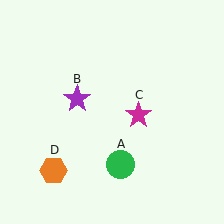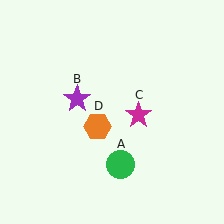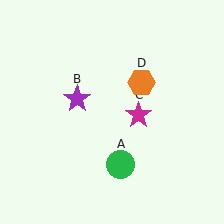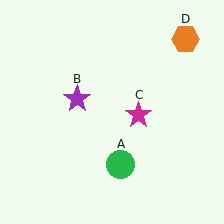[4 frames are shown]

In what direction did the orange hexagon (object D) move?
The orange hexagon (object D) moved up and to the right.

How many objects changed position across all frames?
1 object changed position: orange hexagon (object D).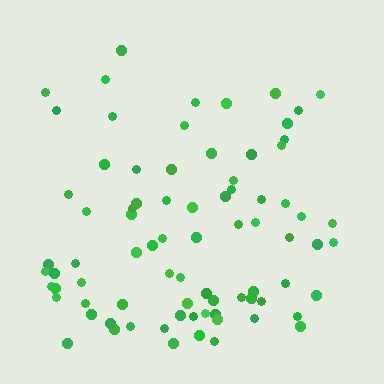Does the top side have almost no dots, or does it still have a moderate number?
Still a moderate number, just noticeably fewer than the bottom.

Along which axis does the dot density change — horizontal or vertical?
Vertical.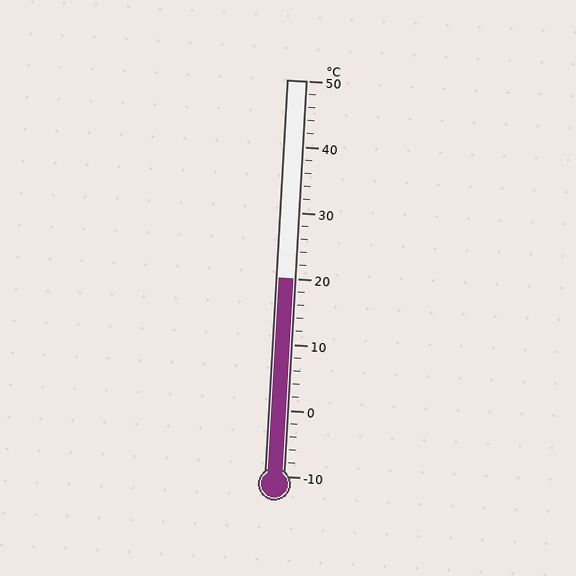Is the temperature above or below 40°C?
The temperature is below 40°C.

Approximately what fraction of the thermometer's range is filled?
The thermometer is filled to approximately 50% of its range.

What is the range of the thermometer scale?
The thermometer scale ranges from -10°C to 50°C.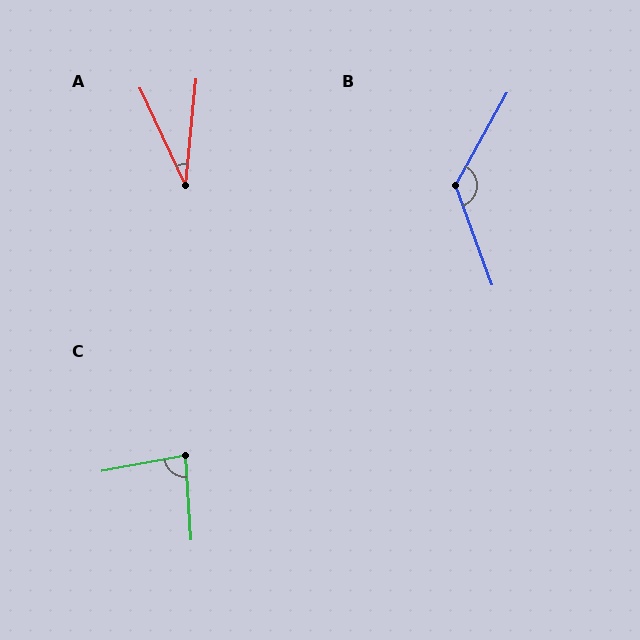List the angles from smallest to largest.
A (30°), C (83°), B (131°).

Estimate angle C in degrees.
Approximately 83 degrees.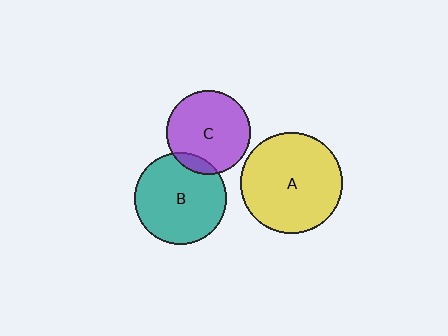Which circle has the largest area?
Circle A (yellow).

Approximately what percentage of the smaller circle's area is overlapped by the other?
Approximately 10%.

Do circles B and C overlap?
Yes.